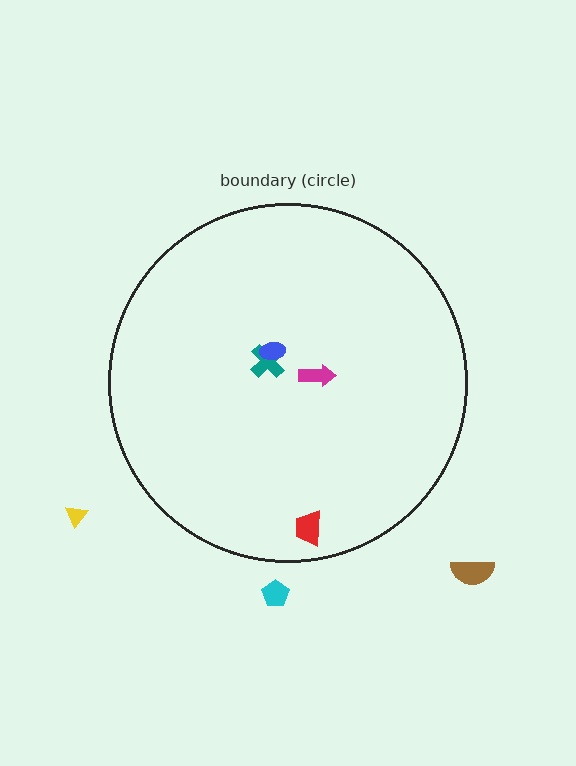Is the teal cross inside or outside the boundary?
Inside.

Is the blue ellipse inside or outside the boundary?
Inside.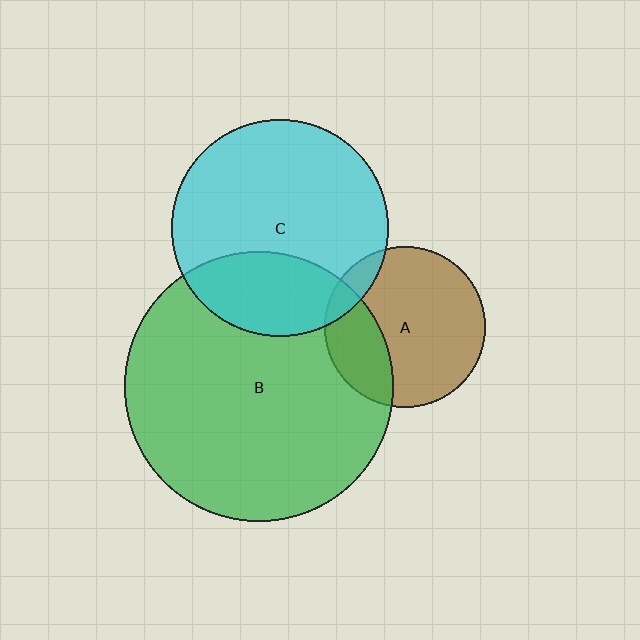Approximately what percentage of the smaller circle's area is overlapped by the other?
Approximately 30%.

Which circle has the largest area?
Circle B (green).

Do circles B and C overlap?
Yes.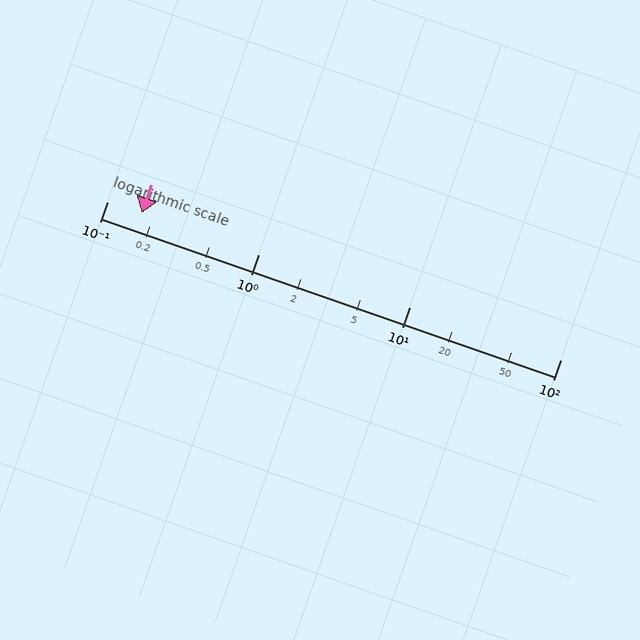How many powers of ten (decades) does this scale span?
The scale spans 3 decades, from 0.1 to 100.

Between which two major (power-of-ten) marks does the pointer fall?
The pointer is between 0.1 and 1.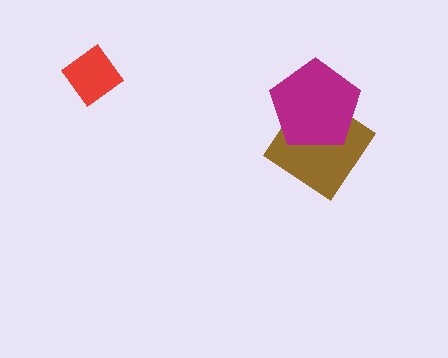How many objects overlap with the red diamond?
0 objects overlap with the red diamond.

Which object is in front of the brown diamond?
The magenta pentagon is in front of the brown diamond.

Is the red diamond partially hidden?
No, no other shape covers it.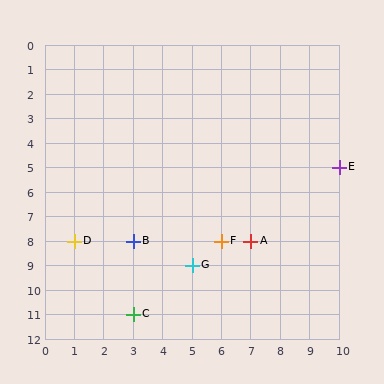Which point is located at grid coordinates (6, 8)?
Point F is at (6, 8).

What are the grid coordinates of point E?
Point E is at grid coordinates (10, 5).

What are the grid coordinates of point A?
Point A is at grid coordinates (7, 8).